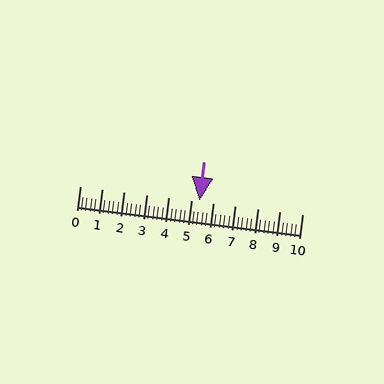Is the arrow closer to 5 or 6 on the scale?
The arrow is closer to 5.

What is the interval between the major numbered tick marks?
The major tick marks are spaced 1 units apart.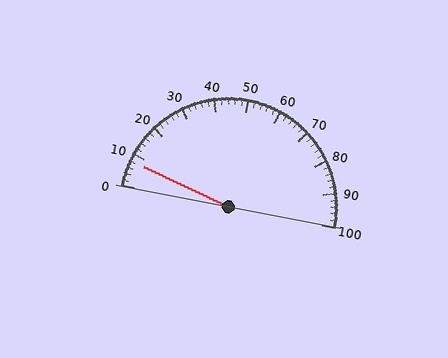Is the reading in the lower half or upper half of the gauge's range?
The reading is in the lower half of the range (0 to 100).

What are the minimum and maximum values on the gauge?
The gauge ranges from 0 to 100.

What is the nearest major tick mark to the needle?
The nearest major tick mark is 10.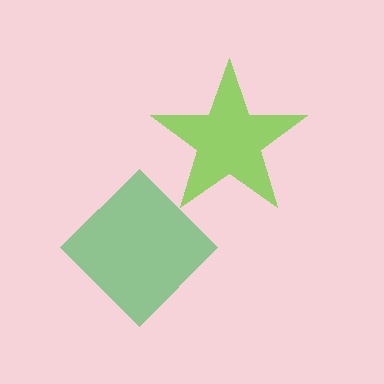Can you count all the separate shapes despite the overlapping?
Yes, there are 2 separate shapes.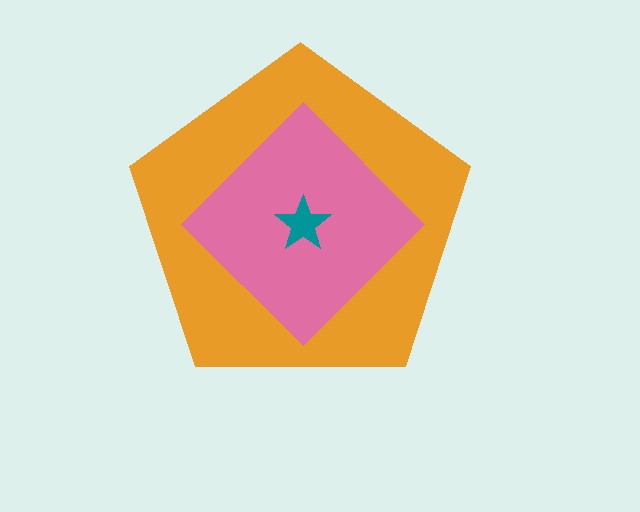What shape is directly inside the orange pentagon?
The pink diamond.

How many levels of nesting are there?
3.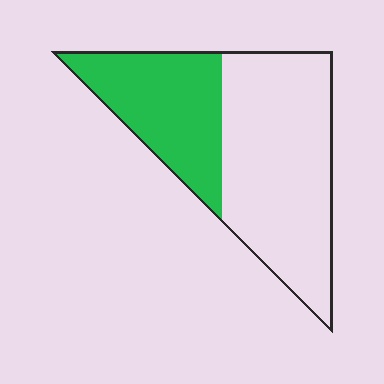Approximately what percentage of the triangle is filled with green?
Approximately 35%.